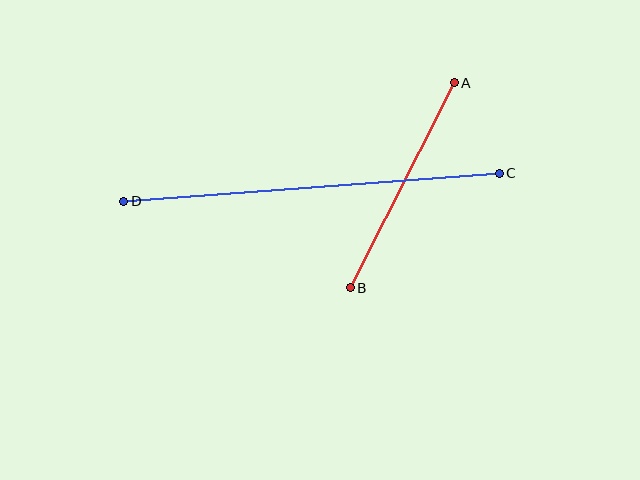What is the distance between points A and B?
The distance is approximately 230 pixels.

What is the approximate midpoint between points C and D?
The midpoint is at approximately (311, 187) pixels.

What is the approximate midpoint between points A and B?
The midpoint is at approximately (402, 185) pixels.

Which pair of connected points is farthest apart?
Points C and D are farthest apart.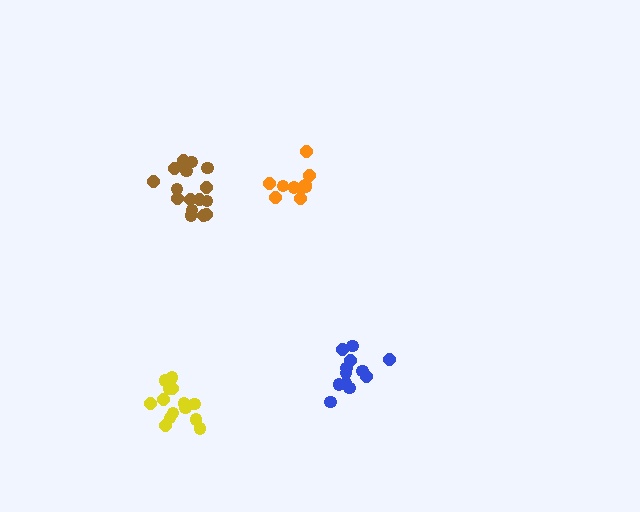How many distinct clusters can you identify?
There are 4 distinct clusters.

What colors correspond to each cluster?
The clusters are colored: yellow, blue, brown, orange.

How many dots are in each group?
Group 1: 14 dots, Group 2: 12 dots, Group 3: 16 dots, Group 4: 10 dots (52 total).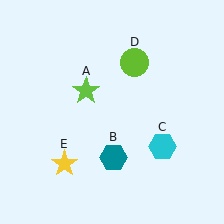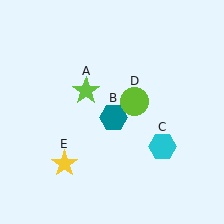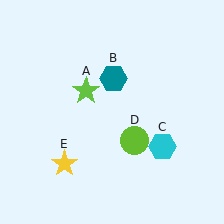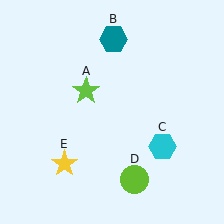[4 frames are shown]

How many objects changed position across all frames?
2 objects changed position: teal hexagon (object B), lime circle (object D).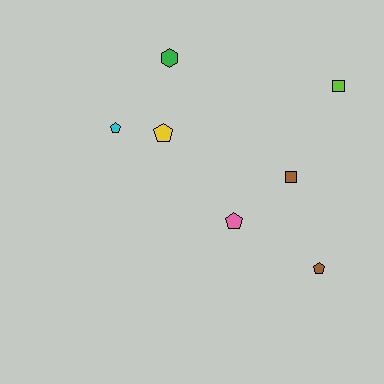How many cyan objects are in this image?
There is 1 cyan object.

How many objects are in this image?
There are 7 objects.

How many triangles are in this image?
There are no triangles.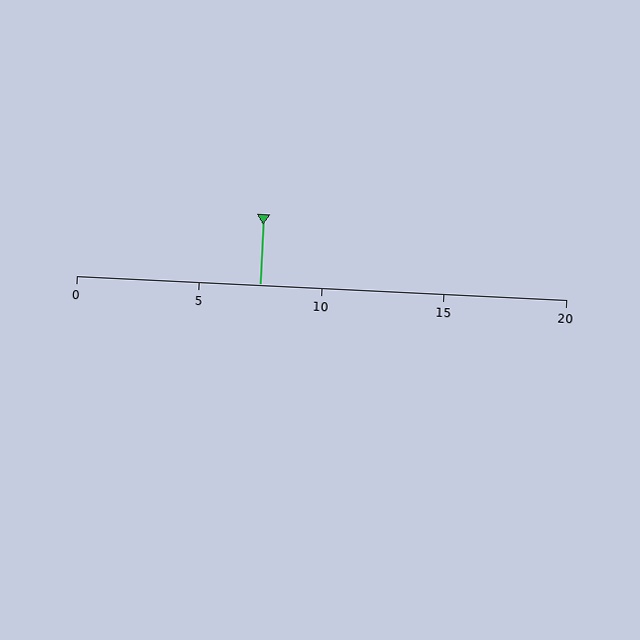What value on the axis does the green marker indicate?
The marker indicates approximately 7.5.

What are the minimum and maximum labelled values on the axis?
The axis runs from 0 to 20.